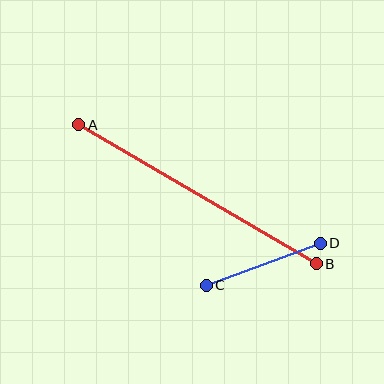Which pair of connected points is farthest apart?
Points A and B are farthest apart.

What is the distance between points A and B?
The distance is approximately 275 pixels.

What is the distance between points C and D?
The distance is approximately 122 pixels.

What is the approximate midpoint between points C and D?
The midpoint is at approximately (263, 264) pixels.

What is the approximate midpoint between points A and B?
The midpoint is at approximately (198, 194) pixels.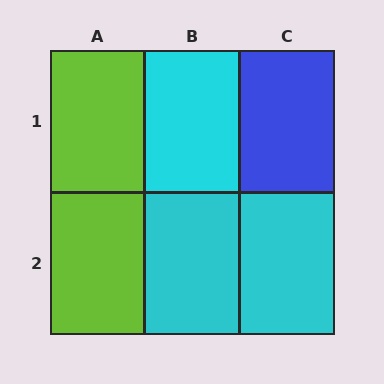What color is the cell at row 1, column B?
Cyan.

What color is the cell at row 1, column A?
Lime.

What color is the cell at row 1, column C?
Blue.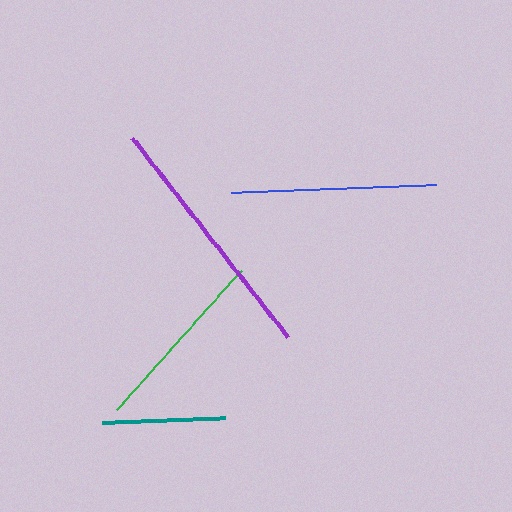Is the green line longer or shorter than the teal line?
The green line is longer than the teal line.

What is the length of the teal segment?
The teal segment is approximately 122 pixels long.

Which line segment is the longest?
The purple line is the longest at approximately 252 pixels.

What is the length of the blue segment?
The blue segment is approximately 205 pixels long.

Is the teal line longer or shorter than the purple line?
The purple line is longer than the teal line.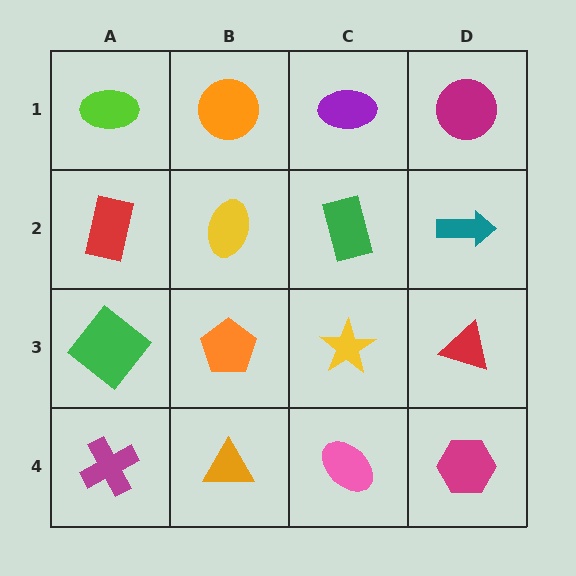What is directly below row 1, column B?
A yellow ellipse.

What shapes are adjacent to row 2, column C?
A purple ellipse (row 1, column C), a yellow star (row 3, column C), a yellow ellipse (row 2, column B), a teal arrow (row 2, column D).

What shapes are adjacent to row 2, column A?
A lime ellipse (row 1, column A), a green diamond (row 3, column A), a yellow ellipse (row 2, column B).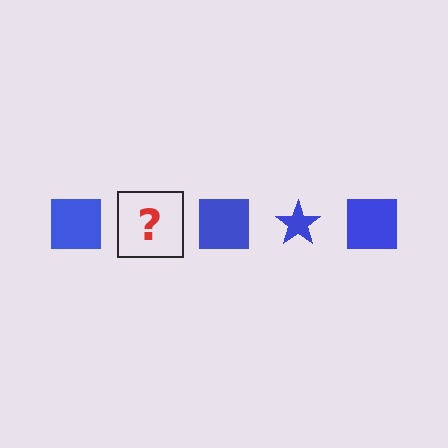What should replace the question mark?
The question mark should be replaced with a blue star.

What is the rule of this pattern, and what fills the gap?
The rule is that the pattern cycles through square, star shapes in blue. The gap should be filled with a blue star.